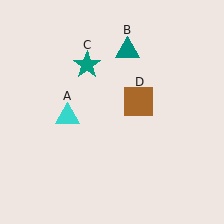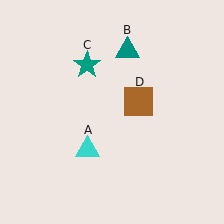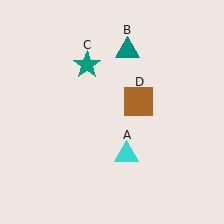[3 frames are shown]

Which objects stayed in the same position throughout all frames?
Teal triangle (object B) and teal star (object C) and brown square (object D) remained stationary.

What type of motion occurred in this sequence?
The cyan triangle (object A) rotated counterclockwise around the center of the scene.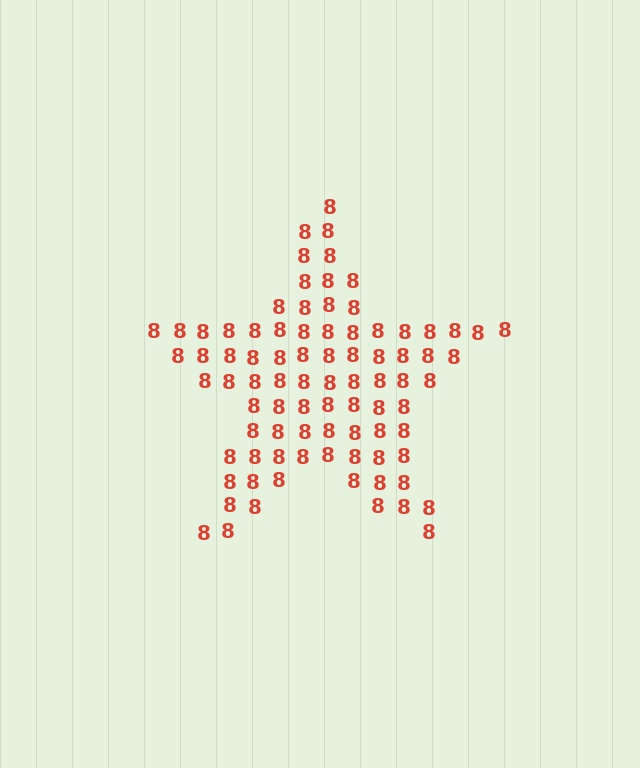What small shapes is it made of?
It is made of small digit 8's.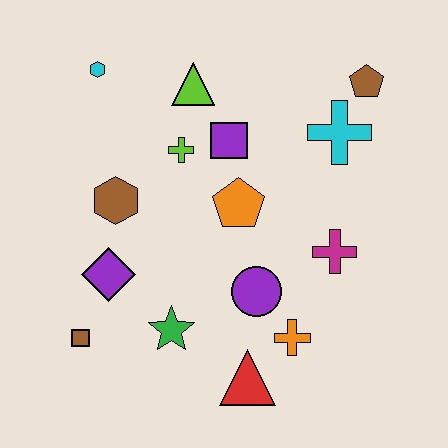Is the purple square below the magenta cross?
No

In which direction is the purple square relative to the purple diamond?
The purple square is above the purple diamond.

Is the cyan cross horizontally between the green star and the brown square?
No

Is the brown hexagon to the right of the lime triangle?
No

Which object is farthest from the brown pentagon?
The brown square is farthest from the brown pentagon.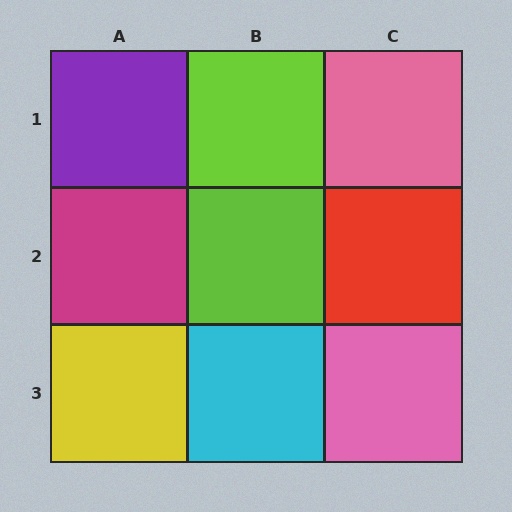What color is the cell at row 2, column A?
Magenta.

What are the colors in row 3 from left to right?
Yellow, cyan, pink.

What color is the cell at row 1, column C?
Pink.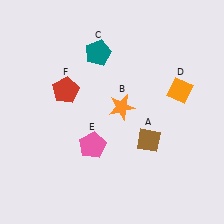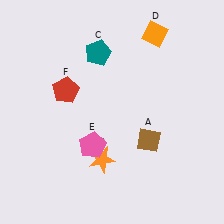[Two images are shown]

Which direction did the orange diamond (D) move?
The orange diamond (D) moved up.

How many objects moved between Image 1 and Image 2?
2 objects moved between the two images.